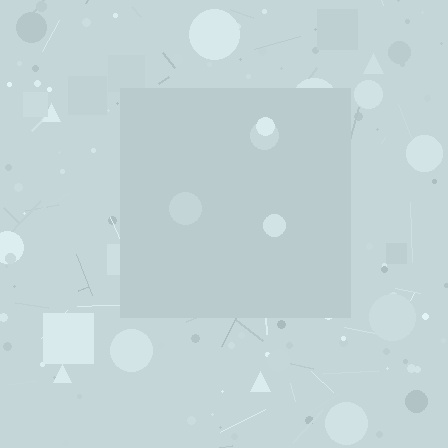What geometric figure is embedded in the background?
A square is embedded in the background.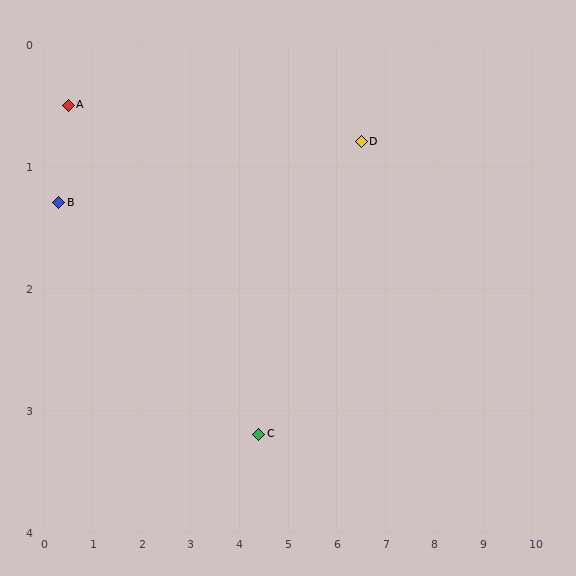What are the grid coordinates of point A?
Point A is at approximately (0.5, 0.5).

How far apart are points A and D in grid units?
Points A and D are about 6.0 grid units apart.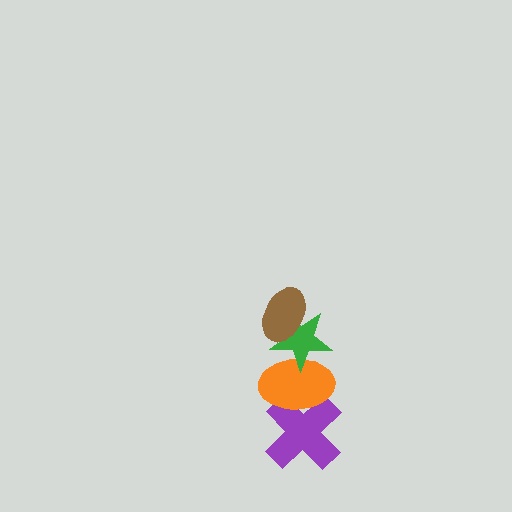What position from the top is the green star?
The green star is 2nd from the top.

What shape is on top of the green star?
The brown ellipse is on top of the green star.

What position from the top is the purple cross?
The purple cross is 4th from the top.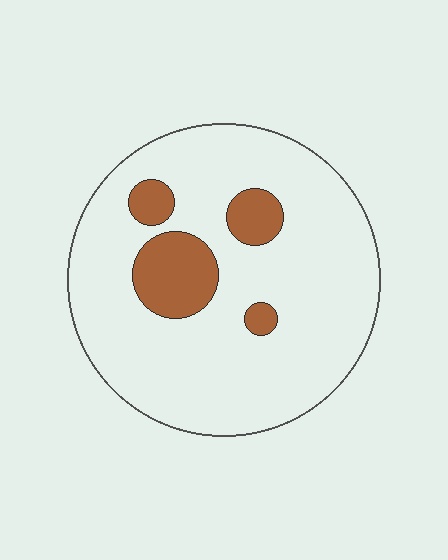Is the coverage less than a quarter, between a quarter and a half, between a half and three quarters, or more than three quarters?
Less than a quarter.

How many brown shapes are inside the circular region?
4.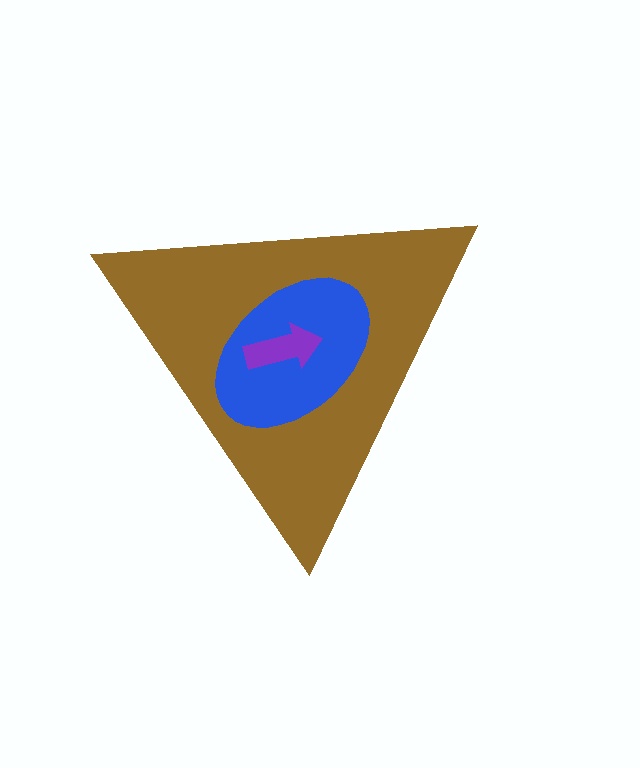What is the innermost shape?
The purple arrow.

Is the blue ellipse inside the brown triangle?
Yes.